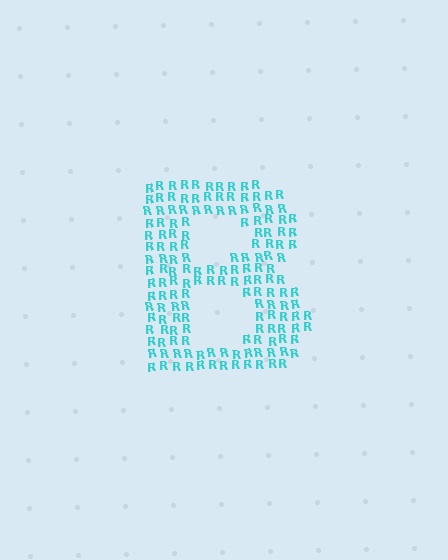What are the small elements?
The small elements are letter R's.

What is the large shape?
The large shape is the letter B.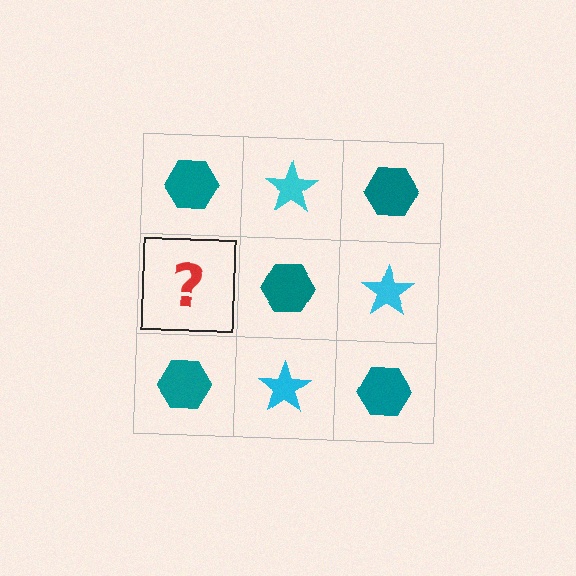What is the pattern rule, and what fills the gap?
The rule is that it alternates teal hexagon and cyan star in a checkerboard pattern. The gap should be filled with a cyan star.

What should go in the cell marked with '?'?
The missing cell should contain a cyan star.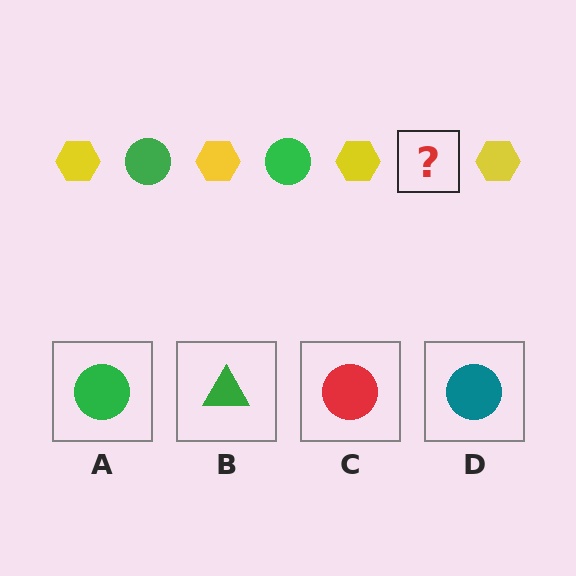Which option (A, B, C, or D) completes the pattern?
A.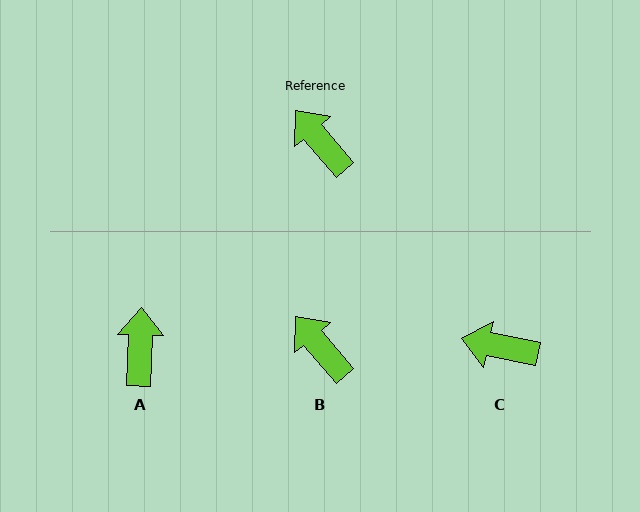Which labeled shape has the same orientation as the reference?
B.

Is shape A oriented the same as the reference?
No, it is off by about 42 degrees.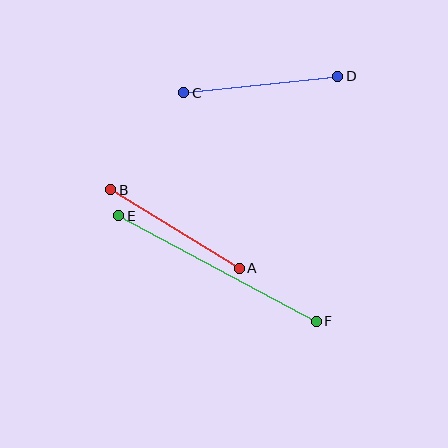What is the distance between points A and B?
The distance is approximately 151 pixels.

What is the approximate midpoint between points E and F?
The midpoint is at approximately (217, 268) pixels.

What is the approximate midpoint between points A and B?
The midpoint is at approximately (175, 229) pixels.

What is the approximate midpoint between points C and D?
The midpoint is at approximately (261, 85) pixels.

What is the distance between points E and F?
The distance is approximately 224 pixels.